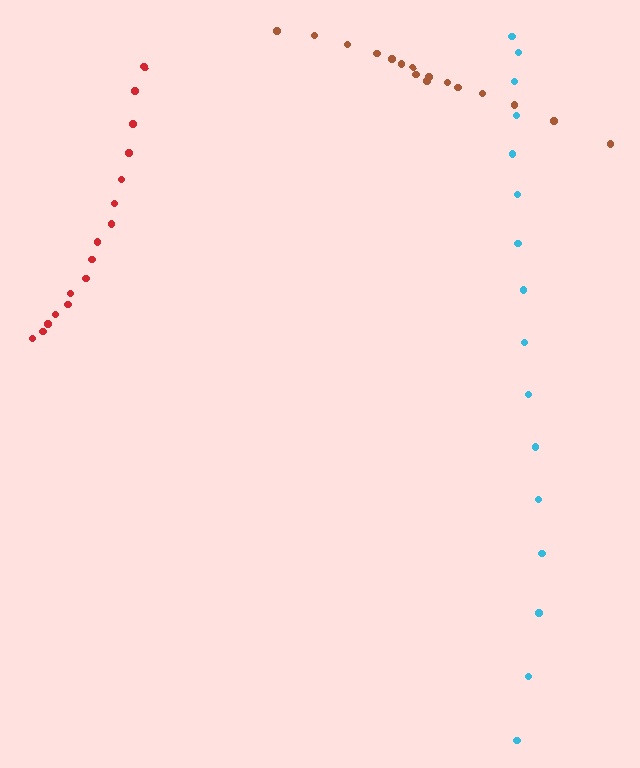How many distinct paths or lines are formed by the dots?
There are 3 distinct paths.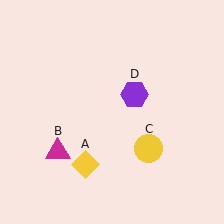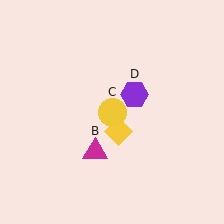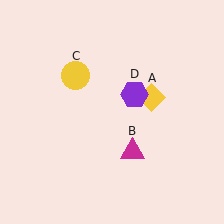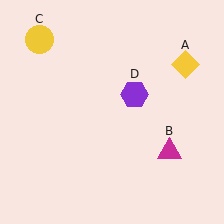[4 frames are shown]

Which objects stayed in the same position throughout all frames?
Purple hexagon (object D) remained stationary.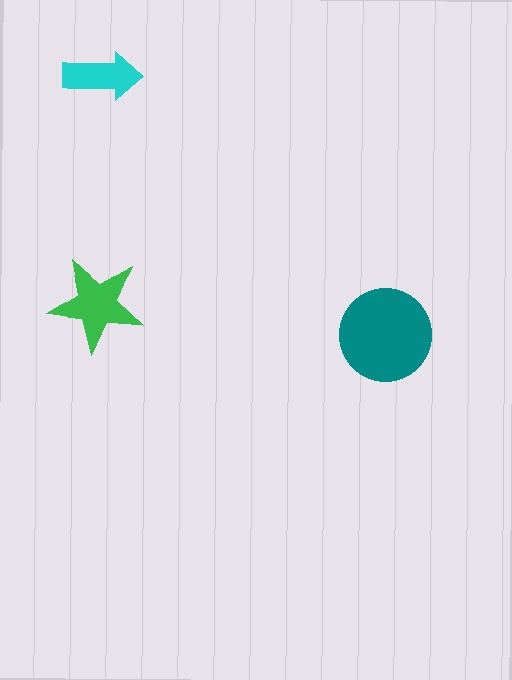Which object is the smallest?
The cyan arrow.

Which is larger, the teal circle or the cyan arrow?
The teal circle.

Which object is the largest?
The teal circle.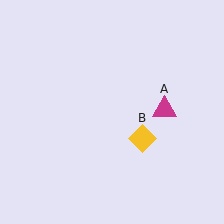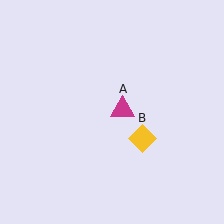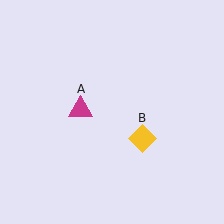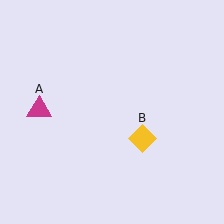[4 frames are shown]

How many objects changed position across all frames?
1 object changed position: magenta triangle (object A).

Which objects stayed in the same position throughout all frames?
Yellow diamond (object B) remained stationary.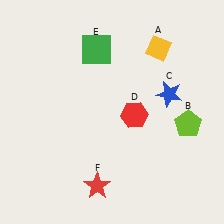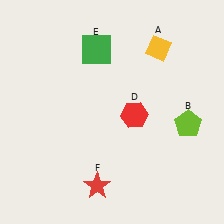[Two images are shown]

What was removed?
The blue star (C) was removed in Image 2.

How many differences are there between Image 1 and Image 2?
There is 1 difference between the two images.